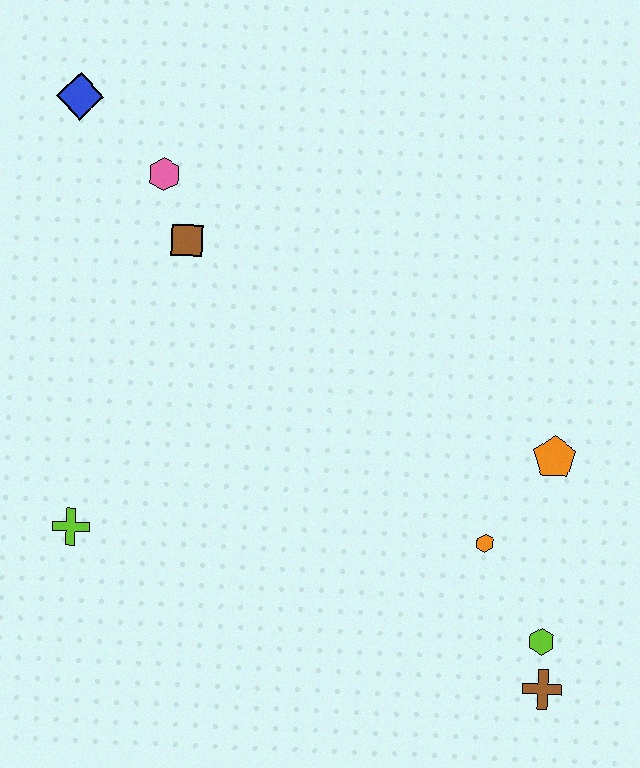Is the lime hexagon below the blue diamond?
Yes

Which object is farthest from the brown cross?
The blue diamond is farthest from the brown cross.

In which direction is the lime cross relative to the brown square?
The lime cross is below the brown square.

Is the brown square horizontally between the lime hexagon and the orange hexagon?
No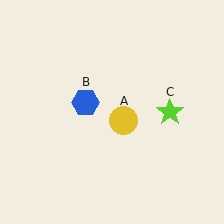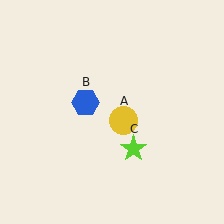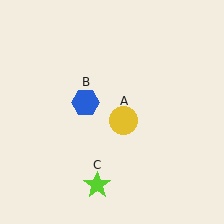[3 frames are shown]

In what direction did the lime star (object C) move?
The lime star (object C) moved down and to the left.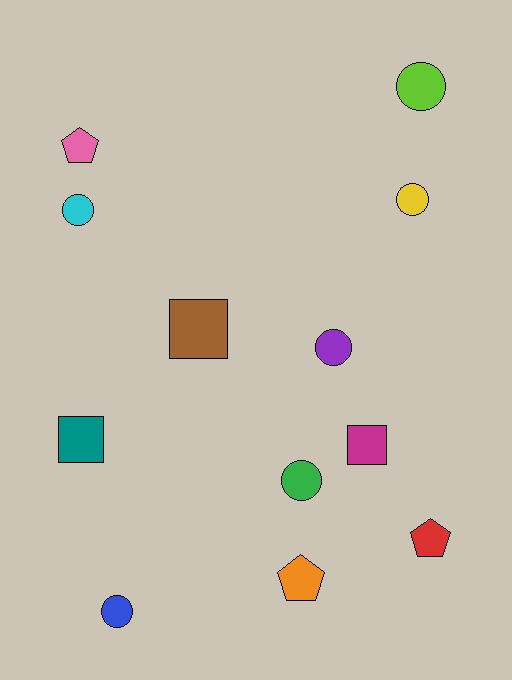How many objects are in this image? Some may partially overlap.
There are 12 objects.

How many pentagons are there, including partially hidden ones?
There are 3 pentagons.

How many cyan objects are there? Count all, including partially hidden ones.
There is 1 cyan object.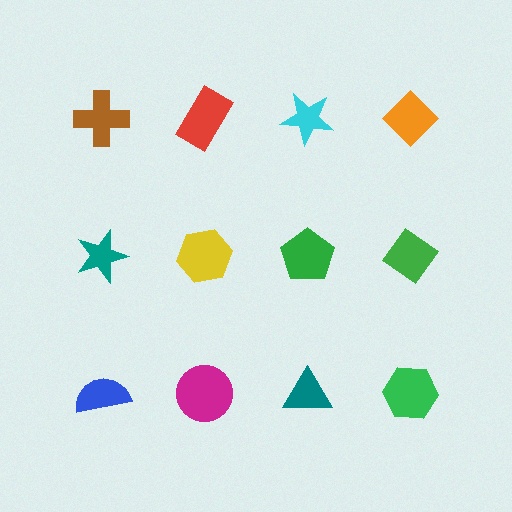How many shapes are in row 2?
4 shapes.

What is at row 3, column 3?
A teal triangle.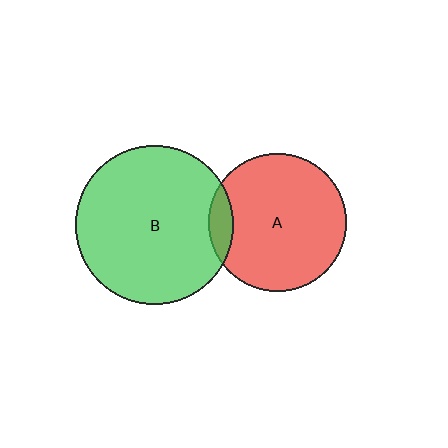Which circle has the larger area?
Circle B (green).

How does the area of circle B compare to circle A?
Approximately 1.3 times.